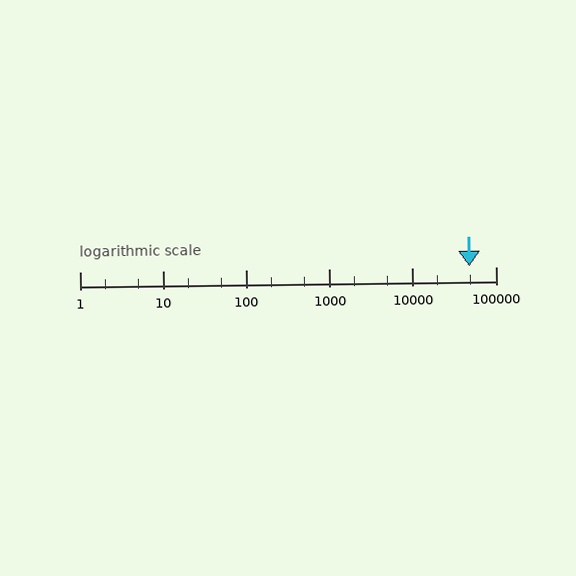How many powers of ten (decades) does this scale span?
The scale spans 5 decades, from 1 to 100000.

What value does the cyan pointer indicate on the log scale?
The pointer indicates approximately 48000.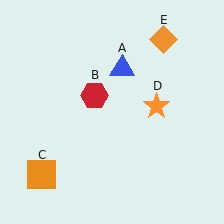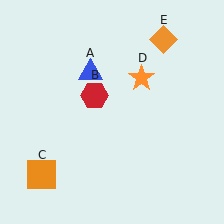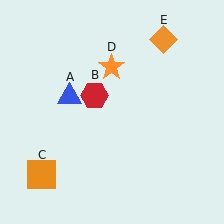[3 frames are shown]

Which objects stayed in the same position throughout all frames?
Red hexagon (object B) and orange square (object C) and orange diamond (object E) remained stationary.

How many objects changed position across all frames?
2 objects changed position: blue triangle (object A), orange star (object D).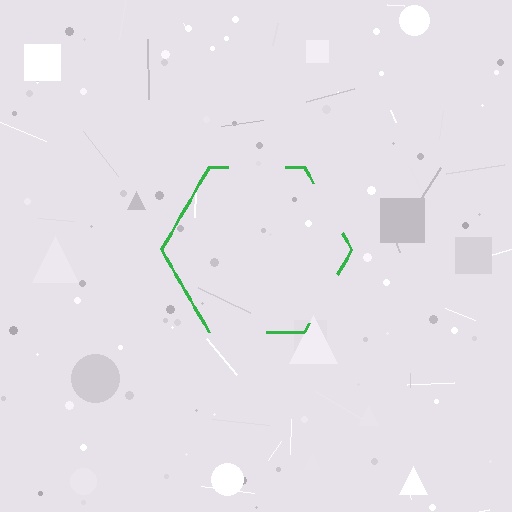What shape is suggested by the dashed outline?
The dashed outline suggests a hexagon.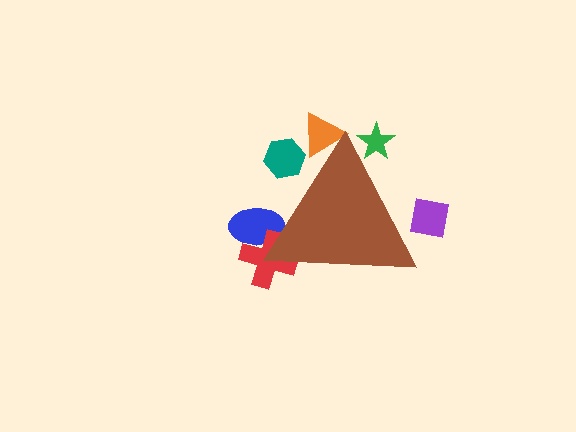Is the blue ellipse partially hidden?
Yes, the blue ellipse is partially hidden behind the brown triangle.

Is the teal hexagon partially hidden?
Yes, the teal hexagon is partially hidden behind the brown triangle.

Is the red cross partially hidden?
Yes, the red cross is partially hidden behind the brown triangle.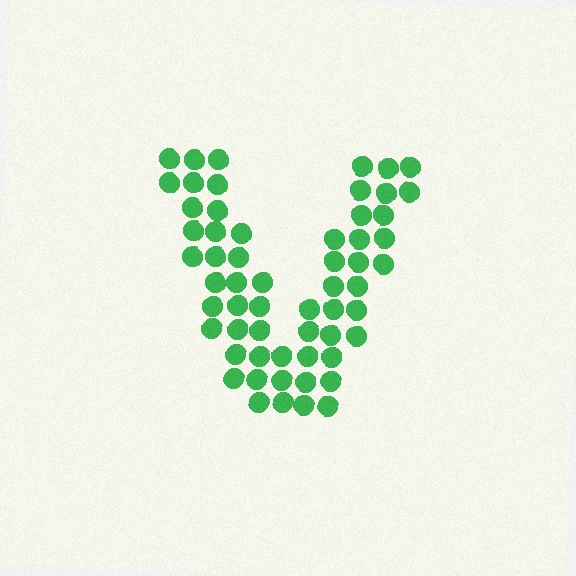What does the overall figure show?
The overall figure shows the letter V.